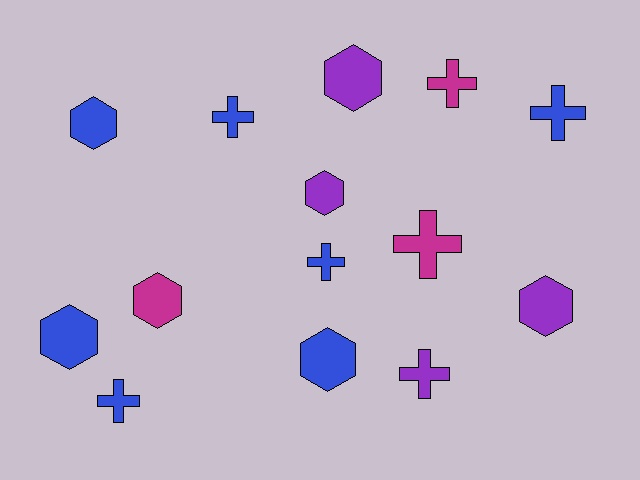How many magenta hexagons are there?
There is 1 magenta hexagon.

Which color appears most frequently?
Blue, with 7 objects.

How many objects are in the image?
There are 14 objects.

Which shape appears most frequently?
Hexagon, with 7 objects.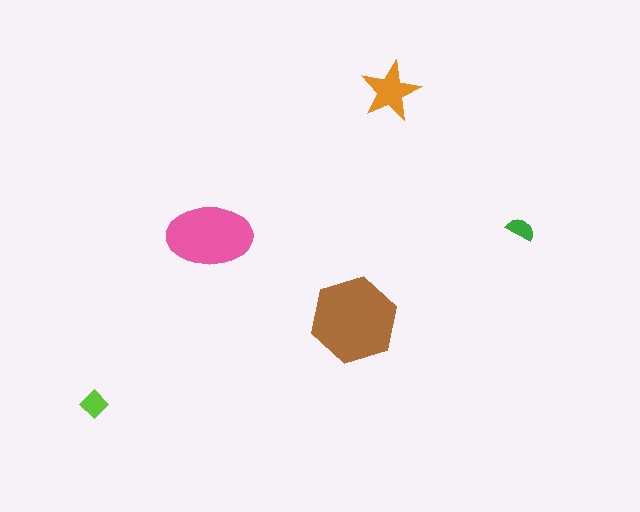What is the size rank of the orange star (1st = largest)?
3rd.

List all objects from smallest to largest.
The green semicircle, the lime diamond, the orange star, the pink ellipse, the brown hexagon.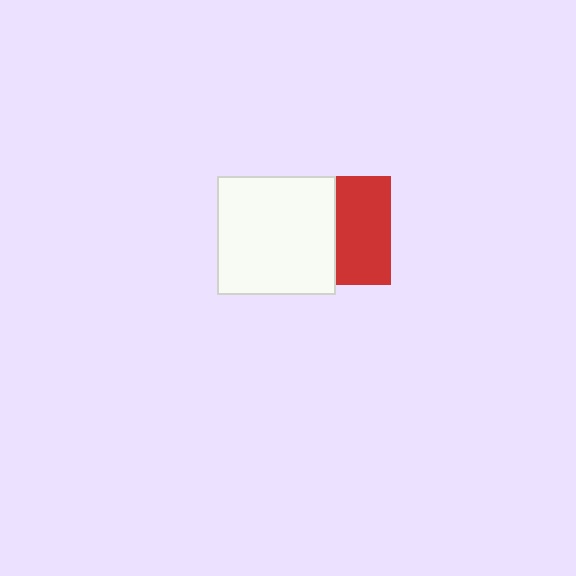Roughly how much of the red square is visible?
About half of it is visible (roughly 51%).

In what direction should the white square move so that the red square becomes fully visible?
The white square should move left. That is the shortest direction to clear the overlap and leave the red square fully visible.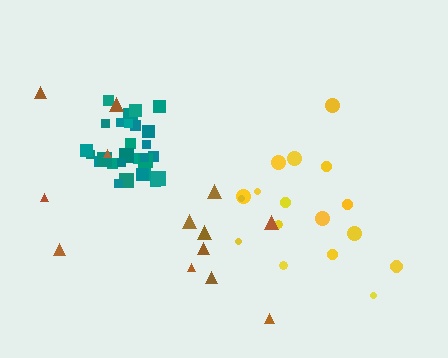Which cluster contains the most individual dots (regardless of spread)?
Teal (28).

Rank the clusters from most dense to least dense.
teal, yellow, brown.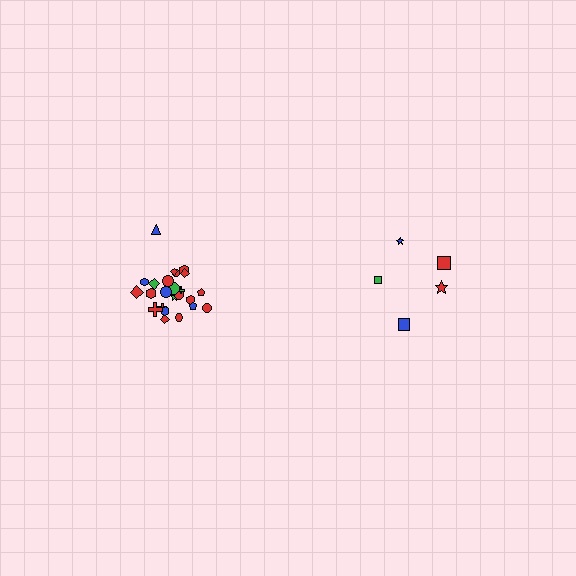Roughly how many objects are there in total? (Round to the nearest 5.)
Roughly 30 objects in total.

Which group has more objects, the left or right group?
The left group.